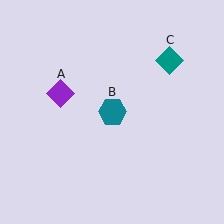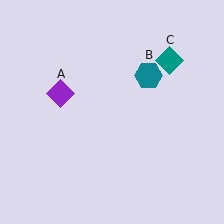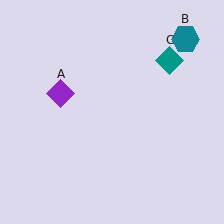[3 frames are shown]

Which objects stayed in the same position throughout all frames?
Purple diamond (object A) and teal diamond (object C) remained stationary.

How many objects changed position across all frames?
1 object changed position: teal hexagon (object B).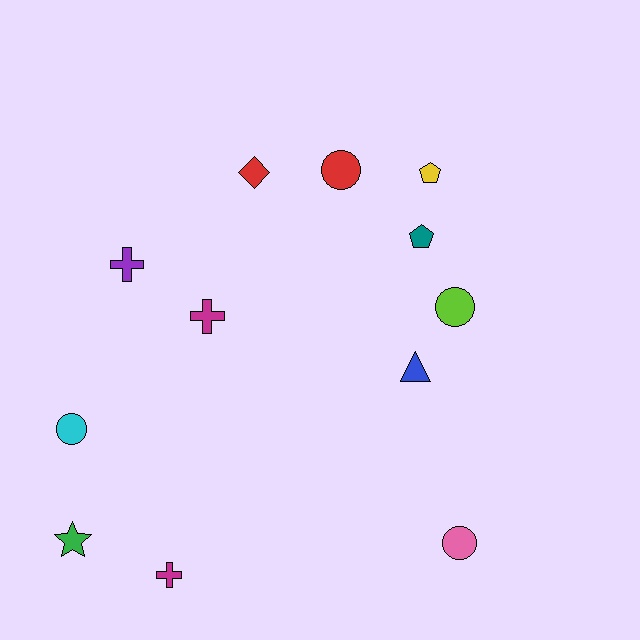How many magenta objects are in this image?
There are 2 magenta objects.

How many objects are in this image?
There are 12 objects.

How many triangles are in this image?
There is 1 triangle.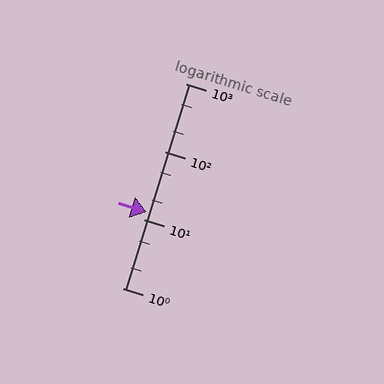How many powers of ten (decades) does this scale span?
The scale spans 3 decades, from 1 to 1000.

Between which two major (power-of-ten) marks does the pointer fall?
The pointer is between 10 and 100.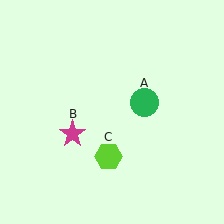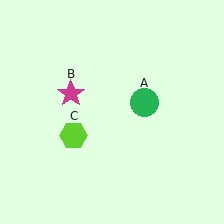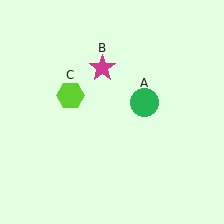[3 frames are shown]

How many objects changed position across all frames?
2 objects changed position: magenta star (object B), lime hexagon (object C).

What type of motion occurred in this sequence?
The magenta star (object B), lime hexagon (object C) rotated clockwise around the center of the scene.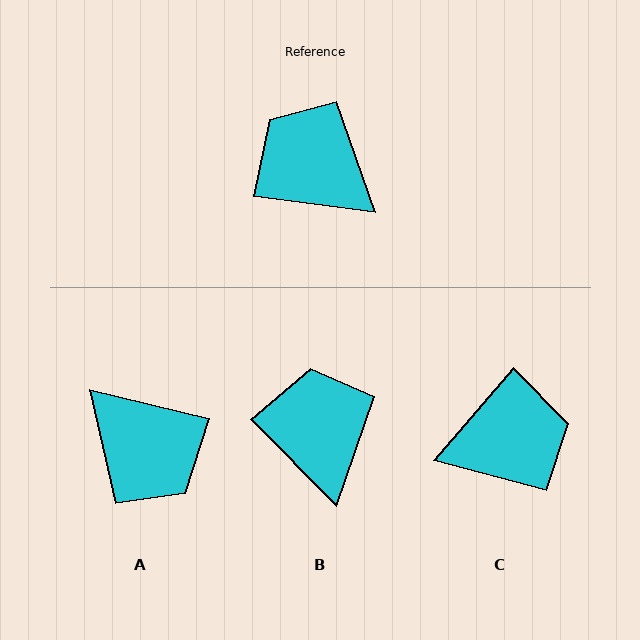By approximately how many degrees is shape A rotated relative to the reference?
Approximately 174 degrees counter-clockwise.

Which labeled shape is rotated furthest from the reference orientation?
A, about 174 degrees away.